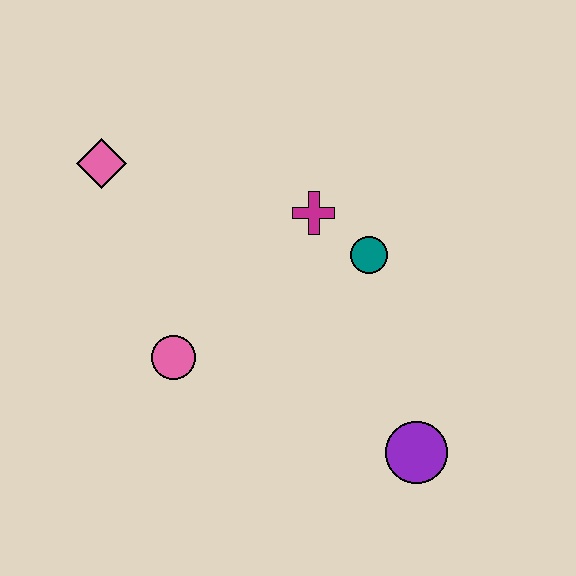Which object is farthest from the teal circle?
The pink diamond is farthest from the teal circle.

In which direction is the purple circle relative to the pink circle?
The purple circle is to the right of the pink circle.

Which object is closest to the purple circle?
The teal circle is closest to the purple circle.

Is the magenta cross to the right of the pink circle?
Yes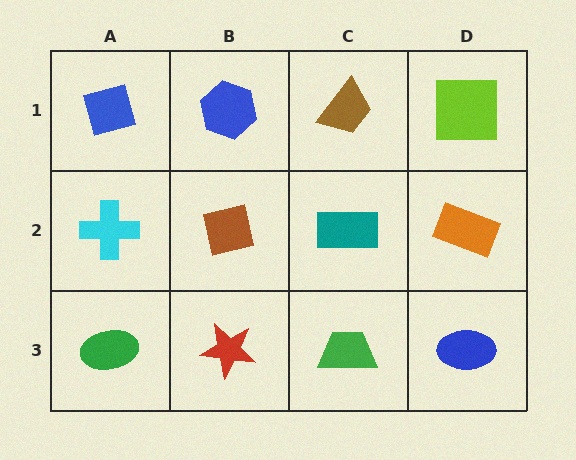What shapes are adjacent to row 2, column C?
A brown trapezoid (row 1, column C), a green trapezoid (row 3, column C), a brown square (row 2, column B), an orange rectangle (row 2, column D).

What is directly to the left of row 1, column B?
A blue diamond.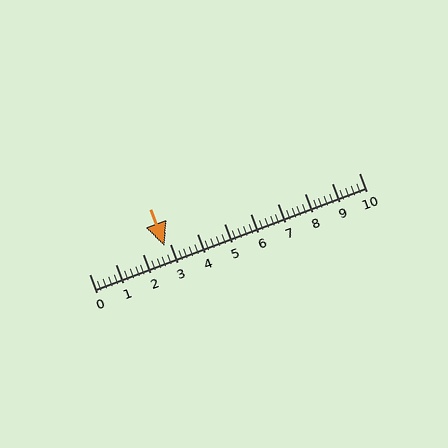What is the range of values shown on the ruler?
The ruler shows values from 0 to 10.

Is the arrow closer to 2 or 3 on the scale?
The arrow is closer to 3.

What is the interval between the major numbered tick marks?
The major tick marks are spaced 1 units apart.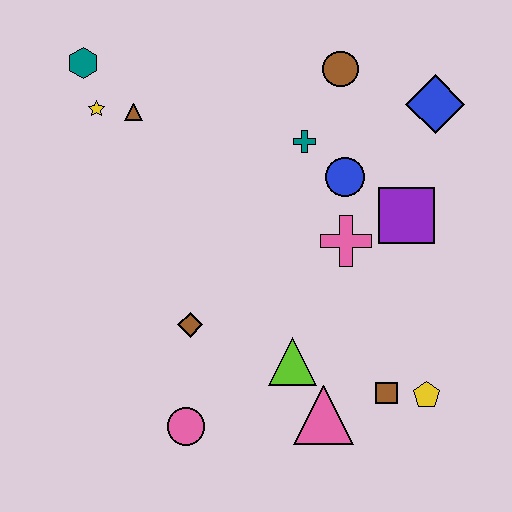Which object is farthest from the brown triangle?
The yellow pentagon is farthest from the brown triangle.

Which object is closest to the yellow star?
The brown triangle is closest to the yellow star.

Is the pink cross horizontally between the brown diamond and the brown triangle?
No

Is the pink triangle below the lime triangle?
Yes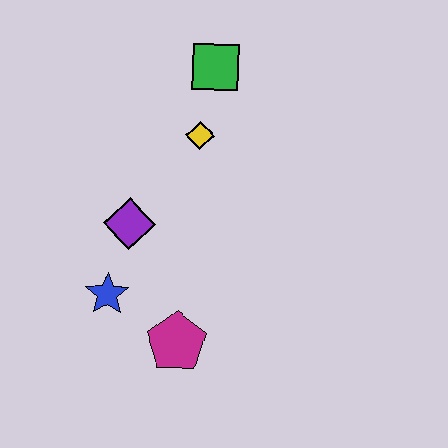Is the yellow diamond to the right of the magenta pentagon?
Yes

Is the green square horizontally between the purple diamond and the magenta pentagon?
No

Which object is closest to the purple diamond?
The blue star is closest to the purple diamond.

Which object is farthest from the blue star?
The green square is farthest from the blue star.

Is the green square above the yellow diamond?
Yes